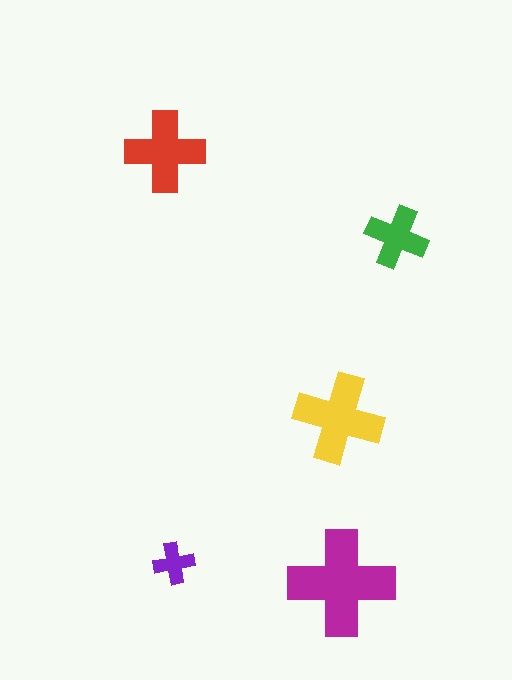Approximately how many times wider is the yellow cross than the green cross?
About 1.5 times wider.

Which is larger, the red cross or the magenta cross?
The magenta one.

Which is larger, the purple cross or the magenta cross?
The magenta one.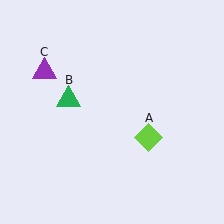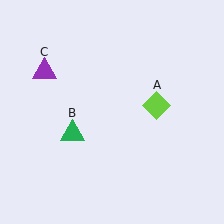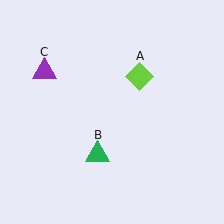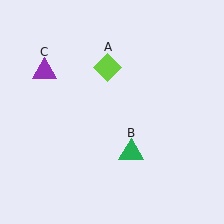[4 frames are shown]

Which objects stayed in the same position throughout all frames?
Purple triangle (object C) remained stationary.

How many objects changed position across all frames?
2 objects changed position: lime diamond (object A), green triangle (object B).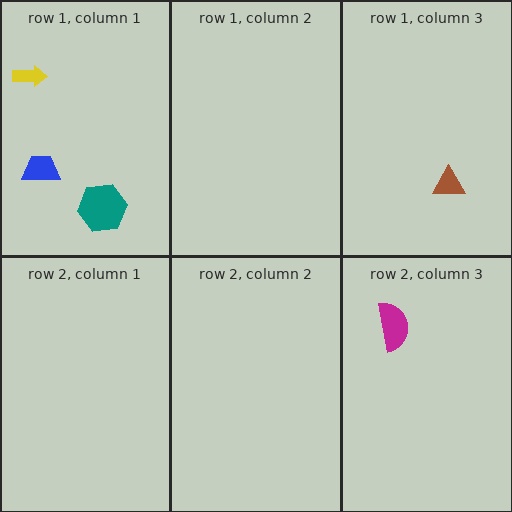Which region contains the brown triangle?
The row 1, column 3 region.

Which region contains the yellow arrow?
The row 1, column 1 region.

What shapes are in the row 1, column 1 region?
The yellow arrow, the teal hexagon, the blue trapezoid.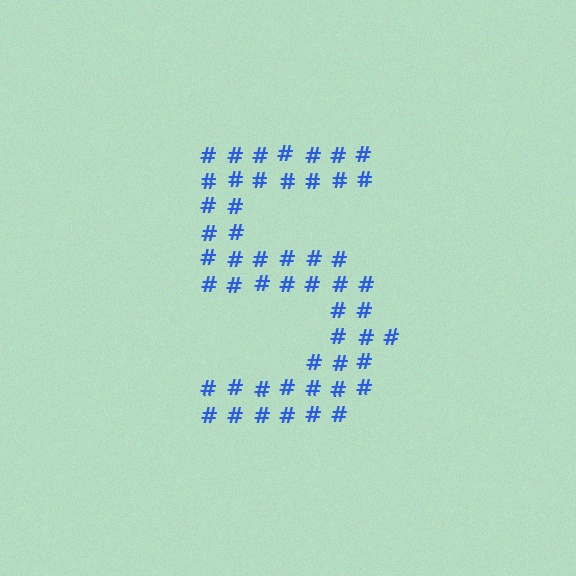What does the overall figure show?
The overall figure shows the digit 5.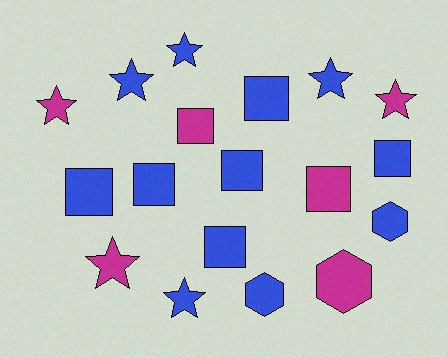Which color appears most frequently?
Blue, with 12 objects.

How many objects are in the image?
There are 18 objects.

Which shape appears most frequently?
Square, with 8 objects.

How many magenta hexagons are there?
There is 1 magenta hexagon.